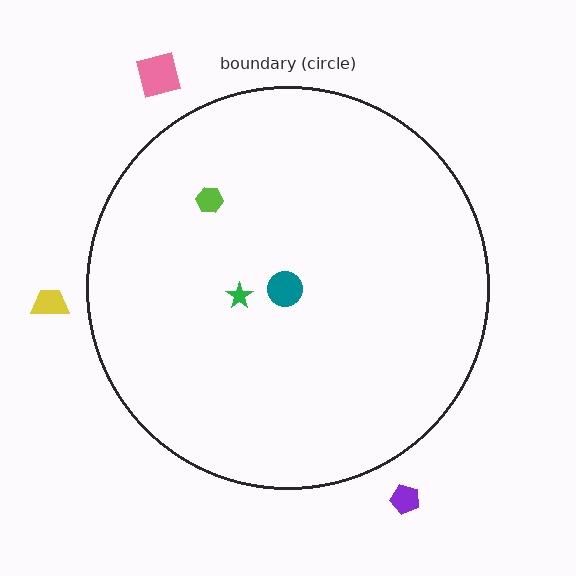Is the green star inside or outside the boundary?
Inside.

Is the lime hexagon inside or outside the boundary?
Inside.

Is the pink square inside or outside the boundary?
Outside.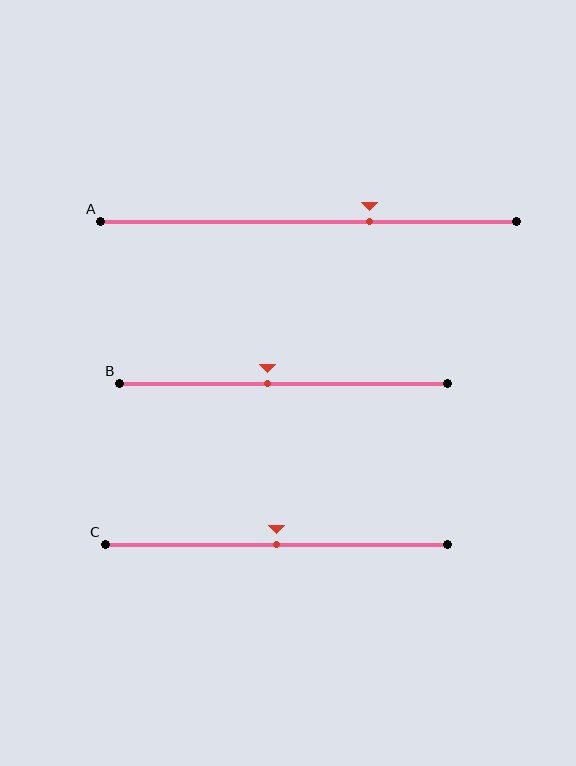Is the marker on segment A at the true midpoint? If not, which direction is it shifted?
No, the marker on segment A is shifted to the right by about 15% of the segment length.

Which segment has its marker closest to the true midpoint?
Segment C has its marker closest to the true midpoint.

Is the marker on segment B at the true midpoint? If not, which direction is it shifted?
No, the marker on segment B is shifted to the left by about 5% of the segment length.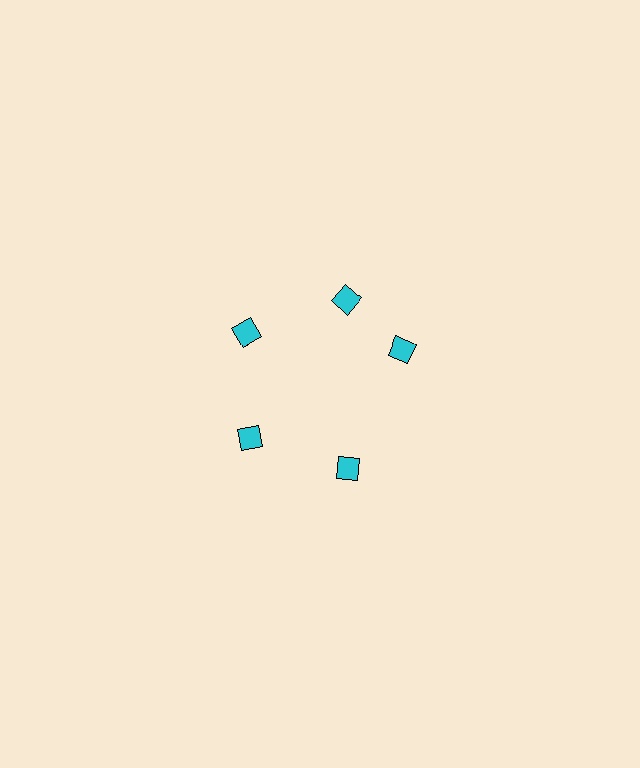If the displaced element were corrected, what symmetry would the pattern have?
It would have 5-fold rotational symmetry — the pattern would map onto itself every 72 degrees.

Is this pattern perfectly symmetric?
No. The 5 cyan diamonds are arranged in a ring, but one element near the 3 o'clock position is rotated out of alignment along the ring, breaking the 5-fold rotational symmetry.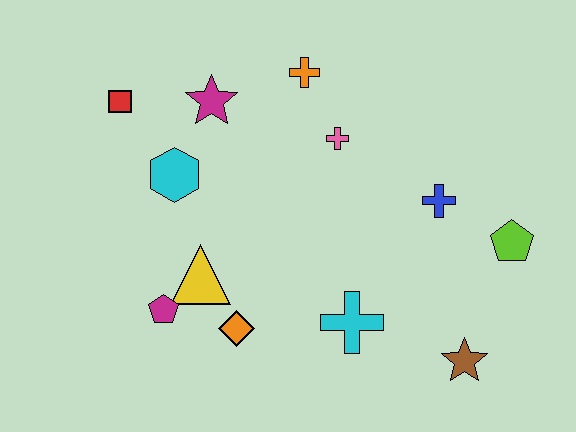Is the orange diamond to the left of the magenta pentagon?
No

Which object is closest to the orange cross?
The pink cross is closest to the orange cross.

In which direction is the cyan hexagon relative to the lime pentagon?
The cyan hexagon is to the left of the lime pentagon.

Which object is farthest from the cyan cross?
The red square is farthest from the cyan cross.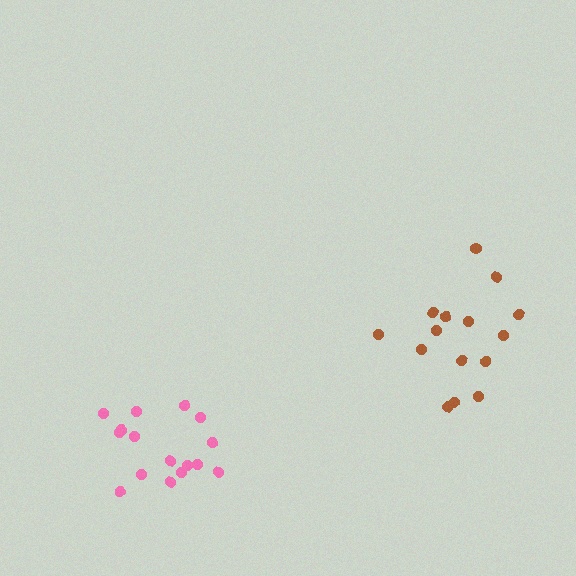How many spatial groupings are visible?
There are 2 spatial groupings.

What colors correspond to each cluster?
The clusters are colored: pink, brown.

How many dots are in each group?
Group 1: 16 dots, Group 2: 15 dots (31 total).